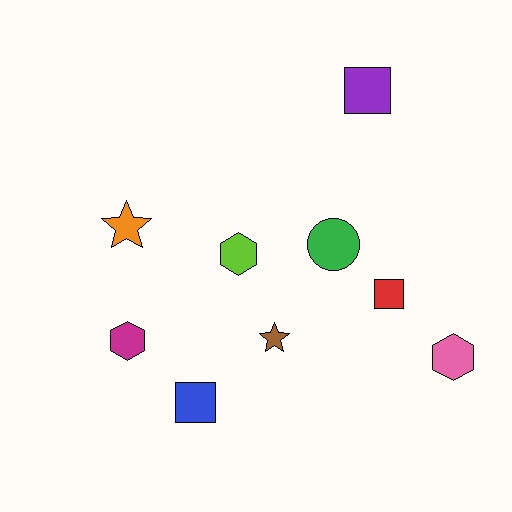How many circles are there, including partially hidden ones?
There is 1 circle.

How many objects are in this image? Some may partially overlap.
There are 9 objects.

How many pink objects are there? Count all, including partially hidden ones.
There is 1 pink object.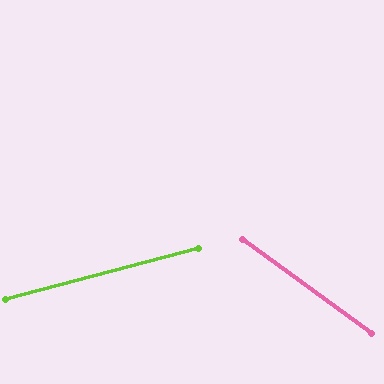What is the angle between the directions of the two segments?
Approximately 50 degrees.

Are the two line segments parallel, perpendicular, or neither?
Neither parallel nor perpendicular — they differ by about 50°.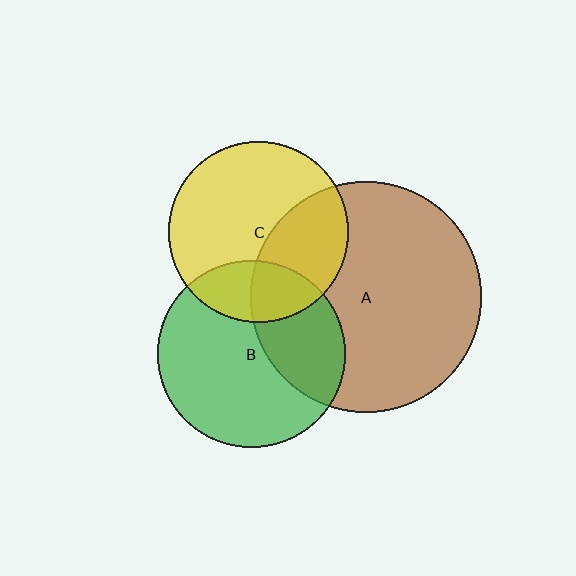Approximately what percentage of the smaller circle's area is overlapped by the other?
Approximately 35%.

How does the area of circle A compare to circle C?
Approximately 1.6 times.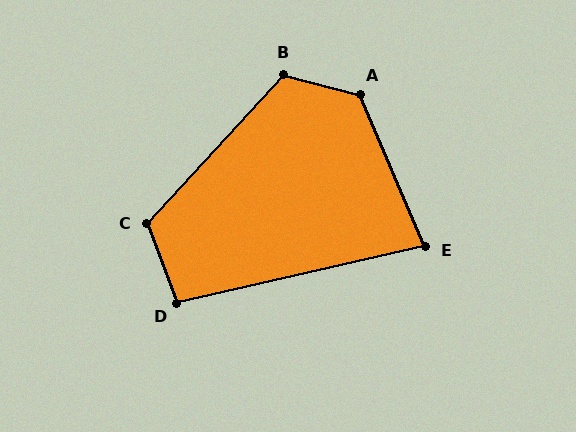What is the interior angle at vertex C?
Approximately 117 degrees (obtuse).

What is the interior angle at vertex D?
Approximately 98 degrees (obtuse).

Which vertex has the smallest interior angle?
E, at approximately 80 degrees.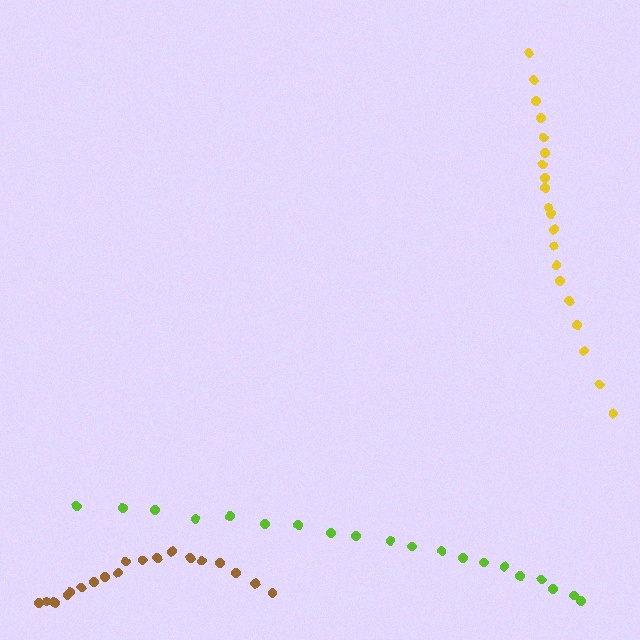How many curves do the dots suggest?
There are 3 distinct paths.